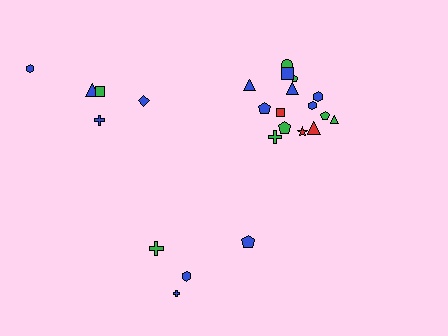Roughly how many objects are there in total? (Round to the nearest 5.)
Roughly 25 objects in total.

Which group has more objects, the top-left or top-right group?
The top-right group.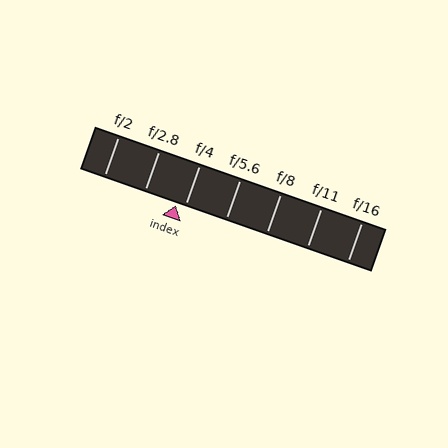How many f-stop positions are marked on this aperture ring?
There are 7 f-stop positions marked.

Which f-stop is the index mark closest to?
The index mark is closest to f/4.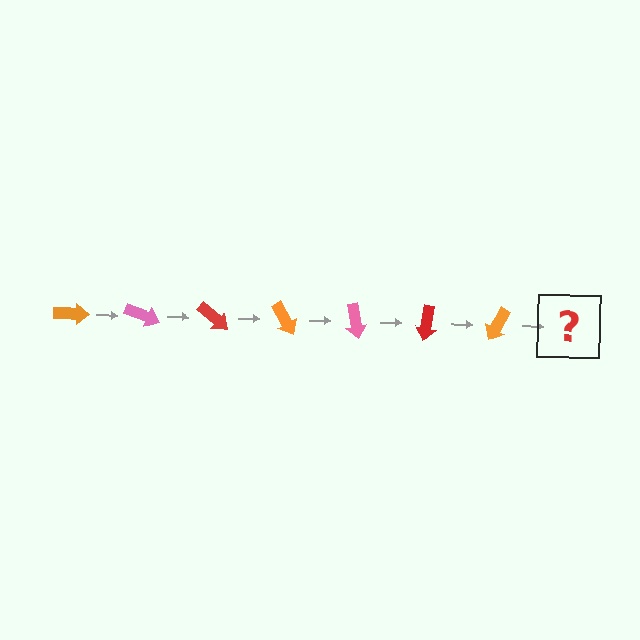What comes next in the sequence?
The next element should be a pink arrow, rotated 140 degrees from the start.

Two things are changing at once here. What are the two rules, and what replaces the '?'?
The two rules are that it rotates 20 degrees each step and the color cycles through orange, pink, and red. The '?' should be a pink arrow, rotated 140 degrees from the start.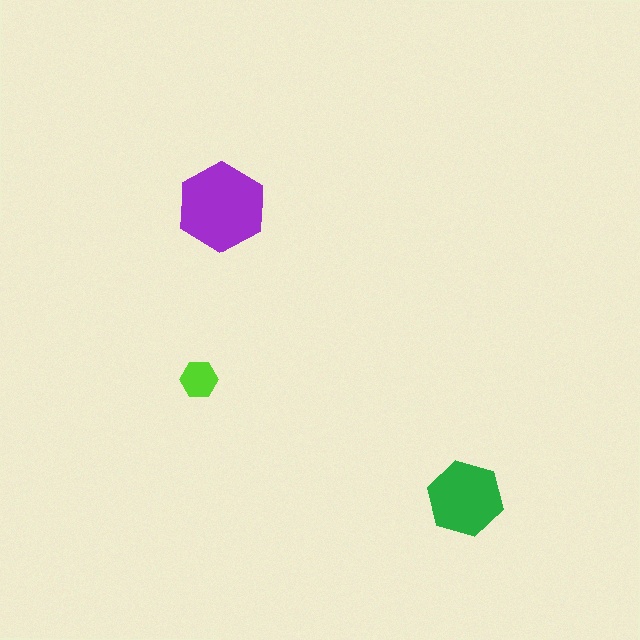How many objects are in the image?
There are 3 objects in the image.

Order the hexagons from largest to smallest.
the purple one, the green one, the lime one.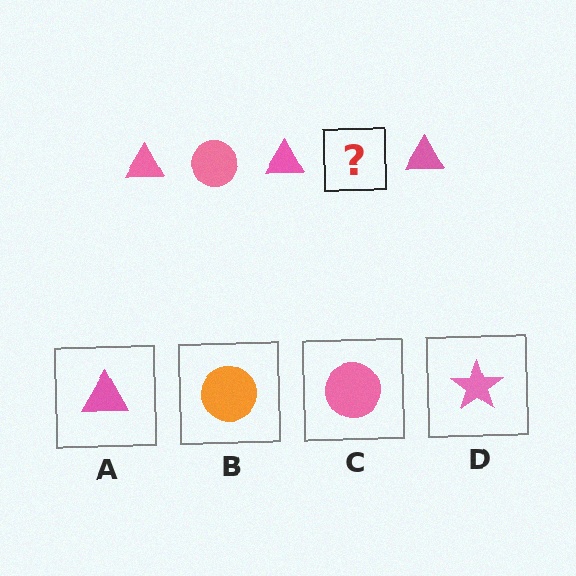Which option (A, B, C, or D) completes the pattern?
C.